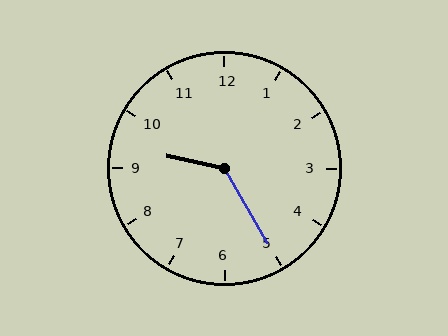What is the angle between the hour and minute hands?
Approximately 132 degrees.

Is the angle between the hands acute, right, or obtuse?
It is obtuse.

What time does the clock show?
9:25.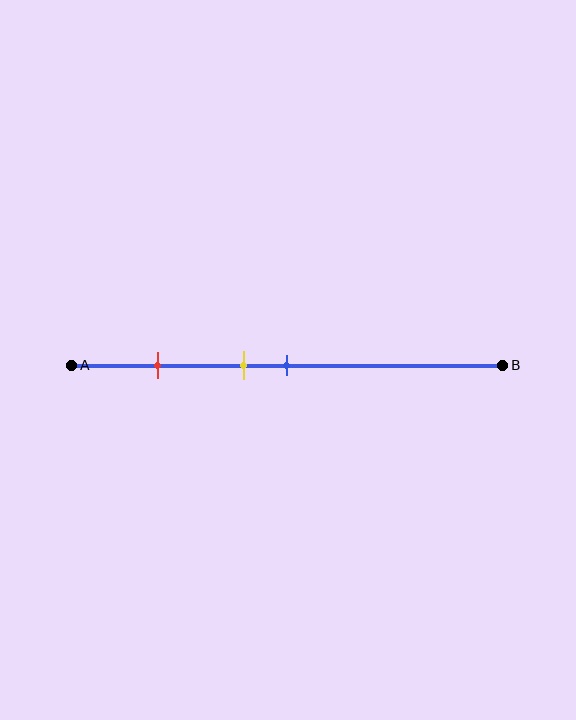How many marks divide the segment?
There are 3 marks dividing the segment.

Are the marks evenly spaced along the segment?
No, the marks are not evenly spaced.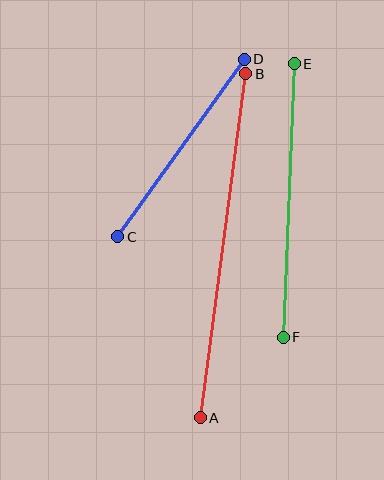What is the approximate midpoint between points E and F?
The midpoint is at approximately (289, 201) pixels.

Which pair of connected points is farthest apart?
Points A and B are farthest apart.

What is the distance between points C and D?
The distance is approximately 218 pixels.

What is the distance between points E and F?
The distance is approximately 274 pixels.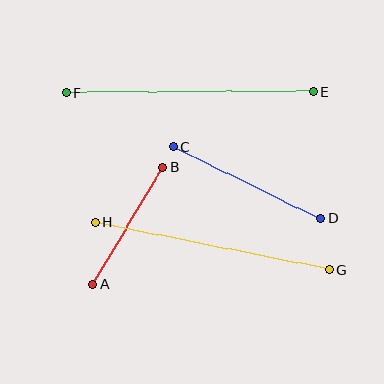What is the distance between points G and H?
The distance is approximately 239 pixels.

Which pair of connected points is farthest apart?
Points E and F are farthest apart.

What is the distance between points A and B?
The distance is approximately 136 pixels.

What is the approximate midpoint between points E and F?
The midpoint is at approximately (189, 92) pixels.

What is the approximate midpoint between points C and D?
The midpoint is at approximately (247, 183) pixels.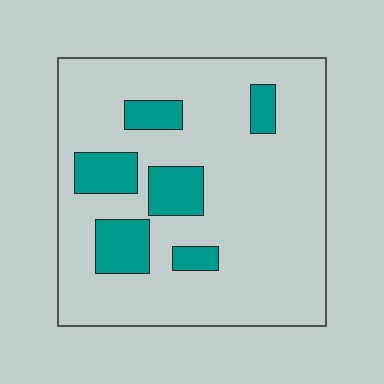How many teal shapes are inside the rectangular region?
6.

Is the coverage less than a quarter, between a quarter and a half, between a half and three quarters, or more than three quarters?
Less than a quarter.